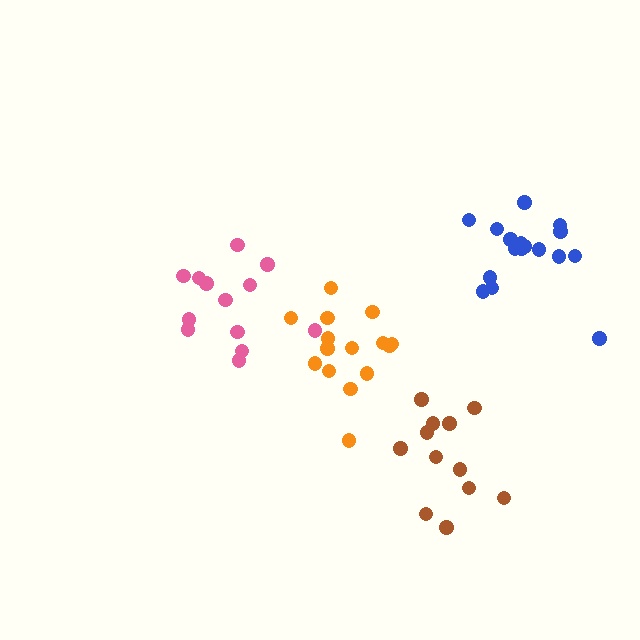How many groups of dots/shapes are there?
There are 4 groups.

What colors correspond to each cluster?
The clusters are colored: blue, orange, brown, pink.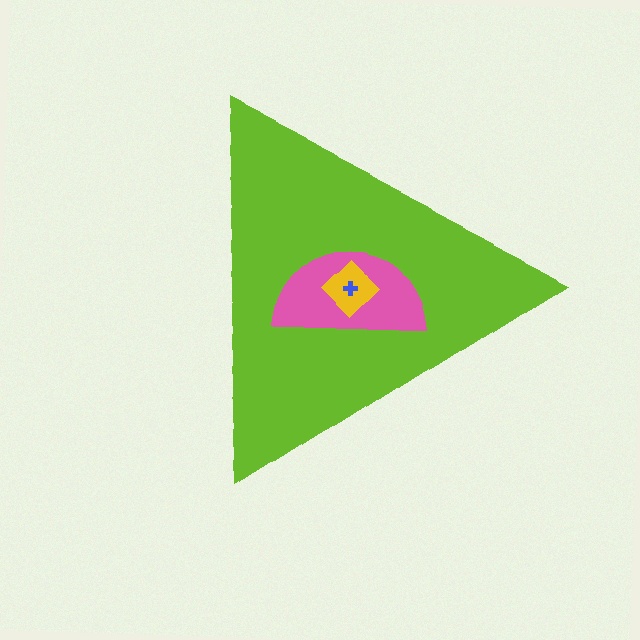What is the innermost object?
The blue cross.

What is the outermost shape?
The lime triangle.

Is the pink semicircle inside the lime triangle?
Yes.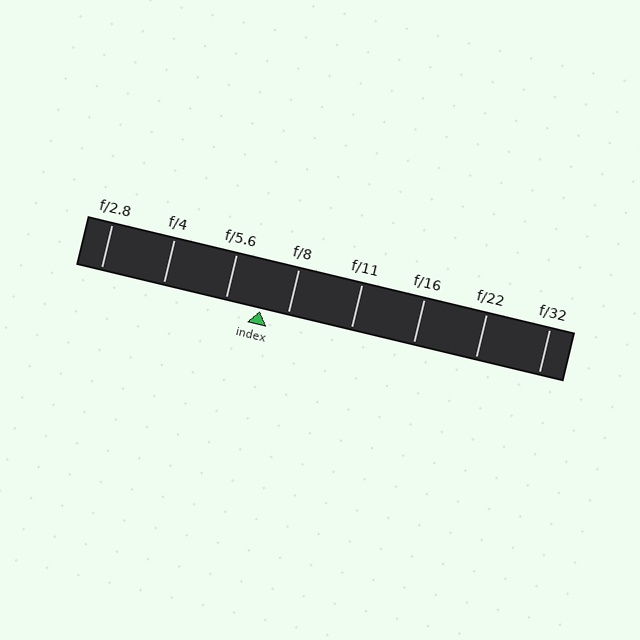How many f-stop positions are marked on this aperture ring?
There are 8 f-stop positions marked.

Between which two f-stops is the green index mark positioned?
The index mark is between f/5.6 and f/8.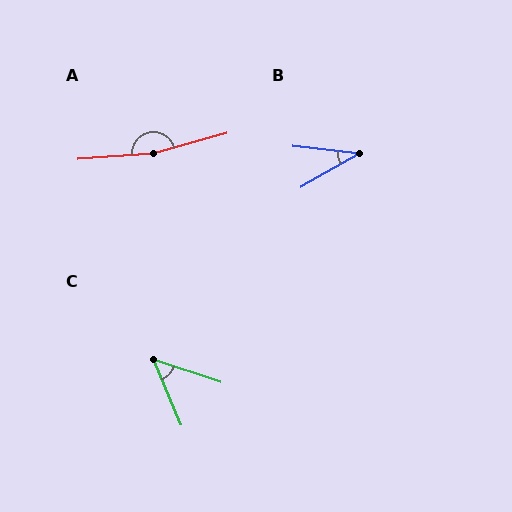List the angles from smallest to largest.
B (36°), C (49°), A (168°).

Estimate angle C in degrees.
Approximately 49 degrees.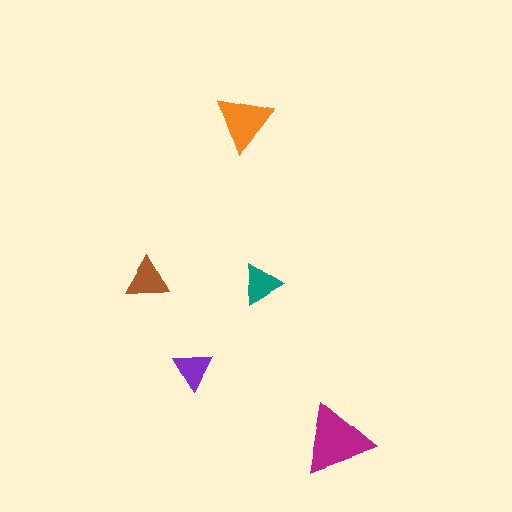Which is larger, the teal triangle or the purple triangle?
The teal one.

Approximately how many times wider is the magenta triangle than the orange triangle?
About 1.5 times wider.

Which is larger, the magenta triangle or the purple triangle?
The magenta one.